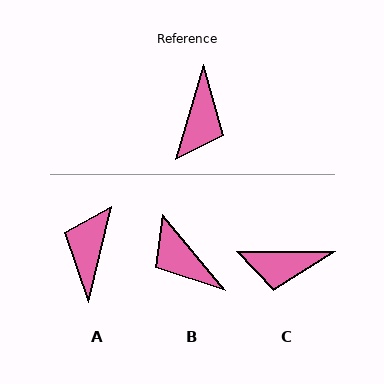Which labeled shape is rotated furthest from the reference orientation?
A, about 177 degrees away.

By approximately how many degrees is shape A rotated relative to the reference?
Approximately 177 degrees clockwise.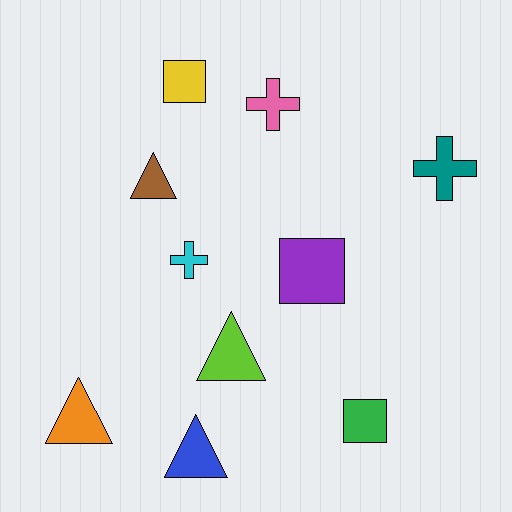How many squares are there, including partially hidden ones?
There are 3 squares.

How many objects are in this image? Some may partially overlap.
There are 10 objects.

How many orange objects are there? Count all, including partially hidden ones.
There is 1 orange object.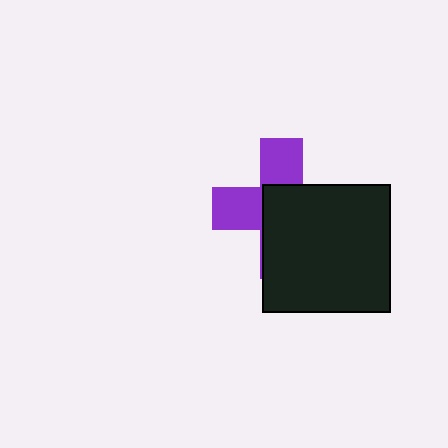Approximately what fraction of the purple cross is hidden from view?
Roughly 59% of the purple cross is hidden behind the black square.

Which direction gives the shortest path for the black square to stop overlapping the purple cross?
Moving toward the lower-right gives the shortest separation.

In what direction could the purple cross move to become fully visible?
The purple cross could move toward the upper-left. That would shift it out from behind the black square entirely.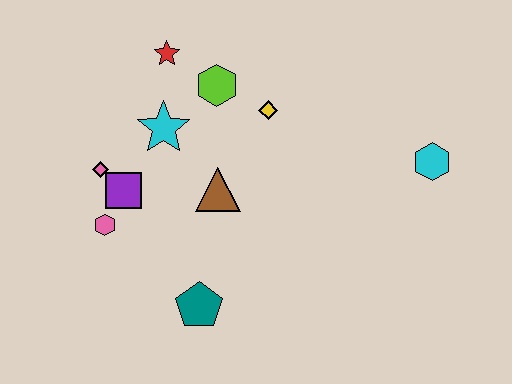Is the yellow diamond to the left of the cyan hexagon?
Yes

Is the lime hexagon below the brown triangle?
No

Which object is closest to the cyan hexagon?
The yellow diamond is closest to the cyan hexagon.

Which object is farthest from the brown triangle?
The cyan hexagon is farthest from the brown triangle.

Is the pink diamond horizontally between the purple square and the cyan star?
No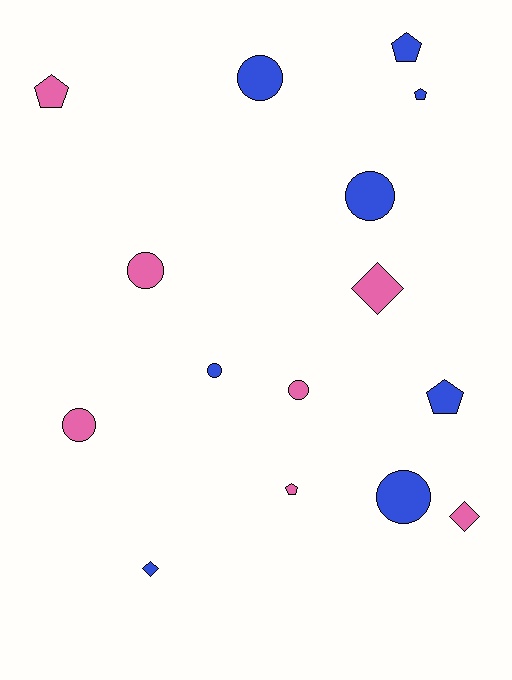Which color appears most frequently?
Blue, with 8 objects.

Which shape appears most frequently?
Circle, with 7 objects.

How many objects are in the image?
There are 15 objects.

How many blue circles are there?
There are 4 blue circles.